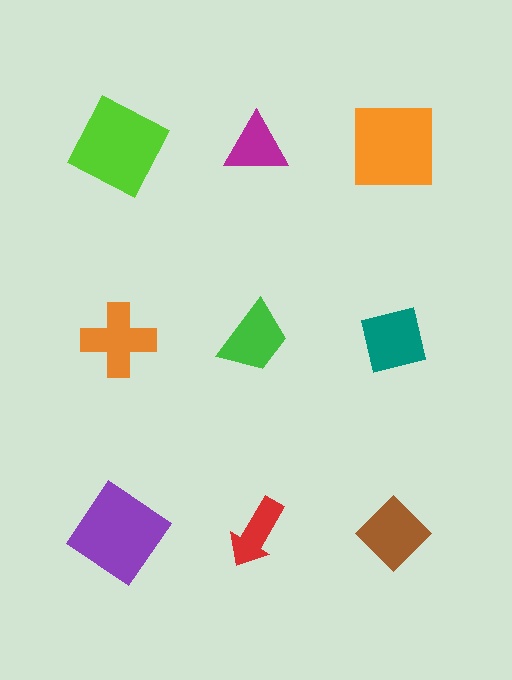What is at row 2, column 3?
A teal square.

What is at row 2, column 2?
A green trapezoid.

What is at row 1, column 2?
A magenta triangle.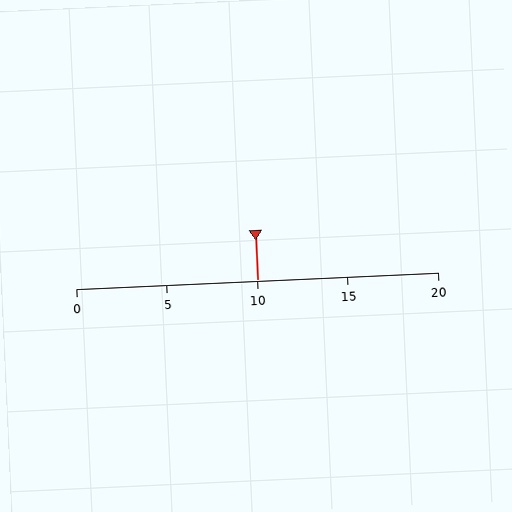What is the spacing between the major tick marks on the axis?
The major ticks are spaced 5 apart.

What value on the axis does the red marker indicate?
The marker indicates approximately 10.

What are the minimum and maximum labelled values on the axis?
The axis runs from 0 to 20.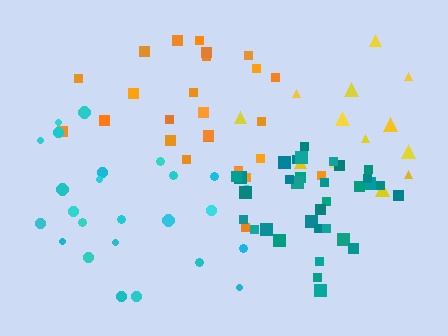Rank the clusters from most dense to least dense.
teal, cyan, orange, yellow.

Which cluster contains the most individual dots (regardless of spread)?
Teal (33).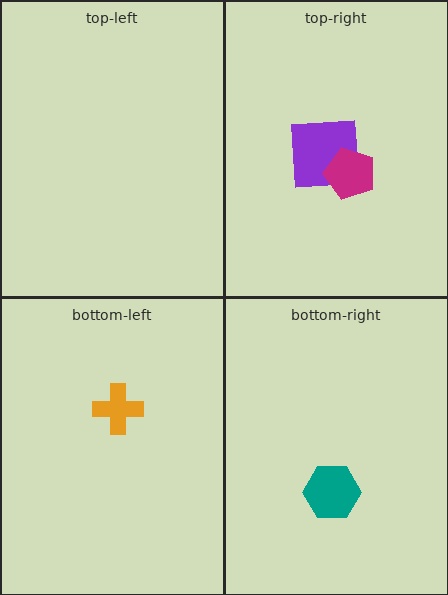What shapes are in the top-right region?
The purple square, the magenta pentagon.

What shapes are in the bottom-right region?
The teal hexagon.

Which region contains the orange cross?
The bottom-left region.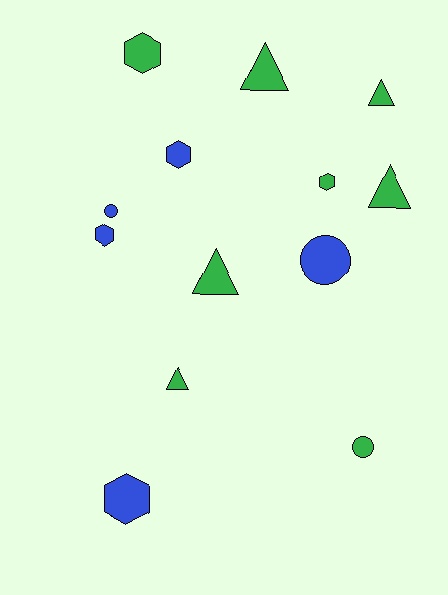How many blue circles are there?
There are 2 blue circles.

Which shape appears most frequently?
Triangle, with 5 objects.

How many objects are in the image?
There are 13 objects.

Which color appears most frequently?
Green, with 8 objects.